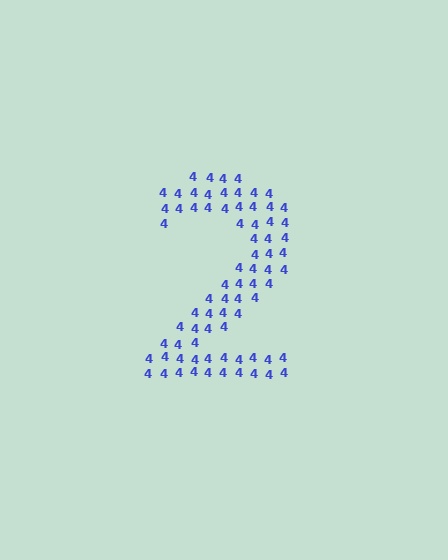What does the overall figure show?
The overall figure shows the digit 2.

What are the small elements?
The small elements are digit 4's.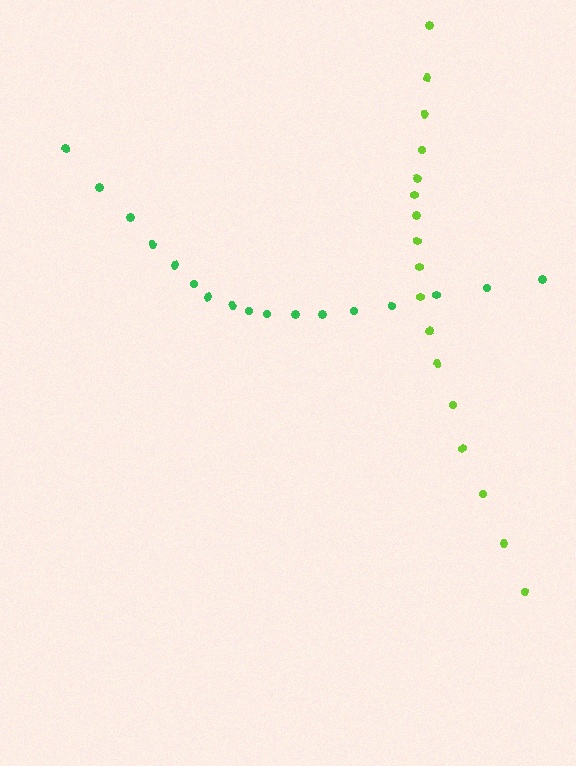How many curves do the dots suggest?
There are 2 distinct paths.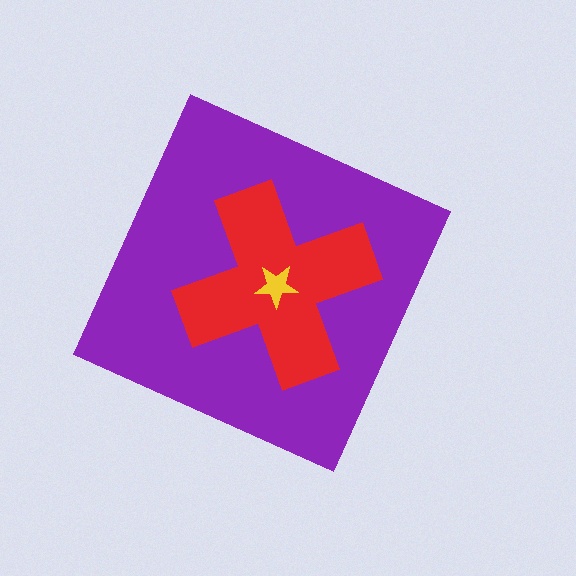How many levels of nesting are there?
3.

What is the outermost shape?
The purple diamond.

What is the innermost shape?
The yellow star.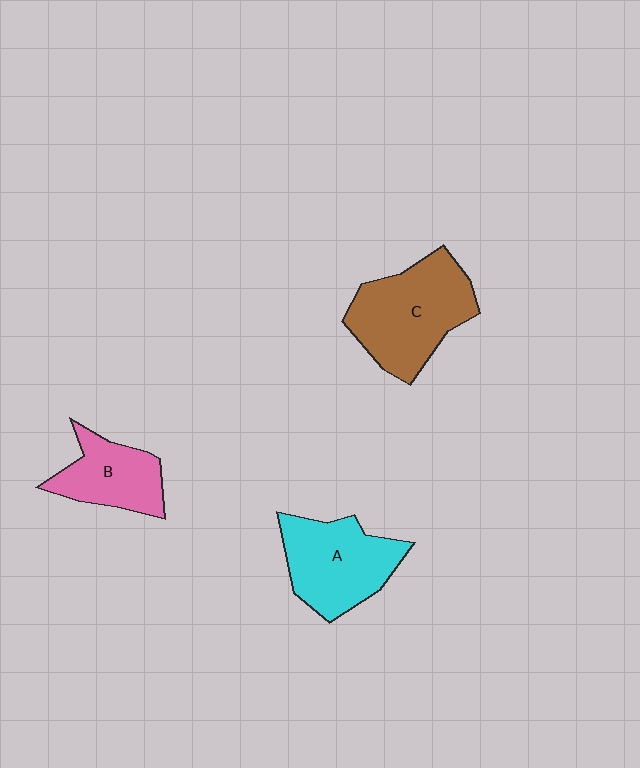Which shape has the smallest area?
Shape B (pink).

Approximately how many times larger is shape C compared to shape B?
Approximately 1.6 times.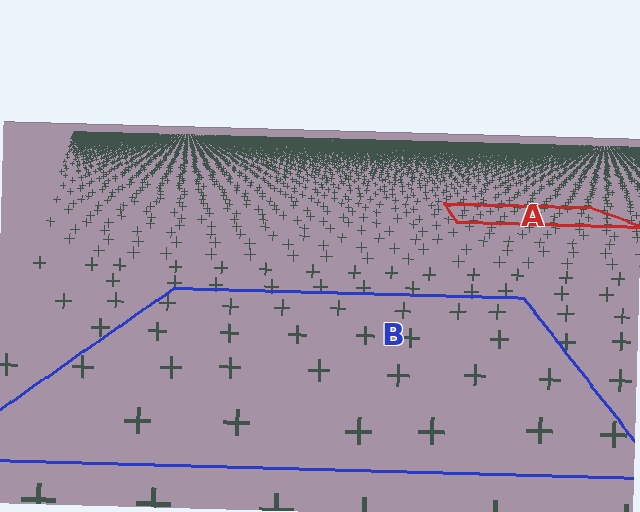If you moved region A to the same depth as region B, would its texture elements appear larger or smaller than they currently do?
They would appear larger. At a closer depth, the same texture elements are projected at a bigger on-screen size.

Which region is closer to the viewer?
Region B is closer. The texture elements there are larger and more spread out.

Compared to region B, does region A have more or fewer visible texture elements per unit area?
Region A has more texture elements per unit area — they are packed more densely because it is farther away.